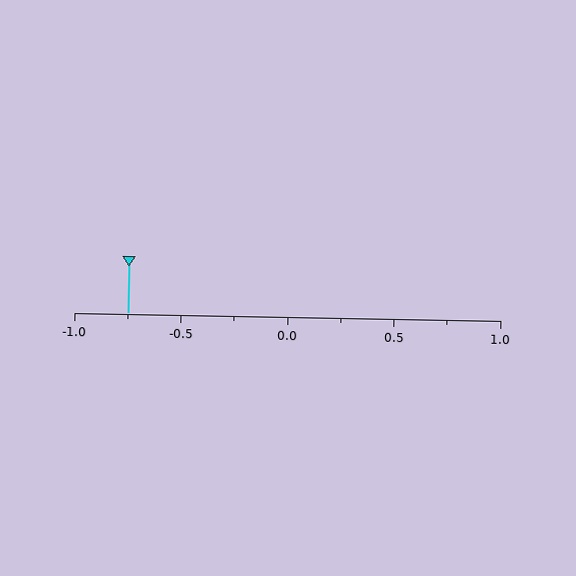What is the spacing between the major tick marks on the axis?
The major ticks are spaced 0.5 apart.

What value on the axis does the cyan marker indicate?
The marker indicates approximately -0.75.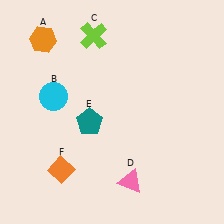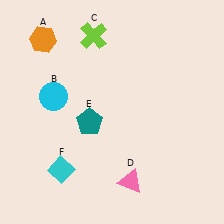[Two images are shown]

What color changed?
The diamond (F) changed from orange in Image 1 to cyan in Image 2.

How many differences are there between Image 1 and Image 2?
There is 1 difference between the two images.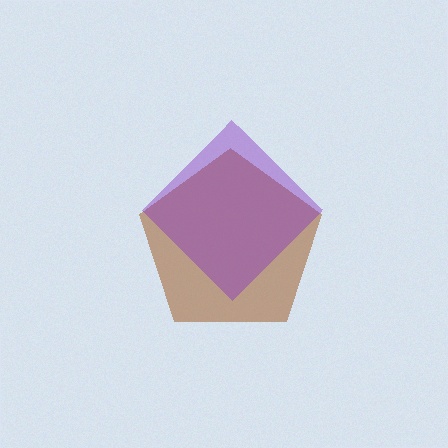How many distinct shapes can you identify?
There are 2 distinct shapes: a brown pentagon, a purple diamond.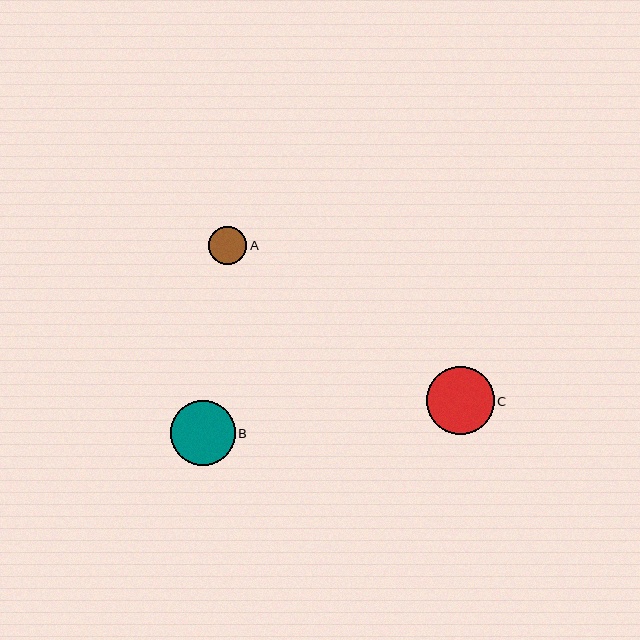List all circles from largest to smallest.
From largest to smallest: C, B, A.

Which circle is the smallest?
Circle A is the smallest with a size of approximately 38 pixels.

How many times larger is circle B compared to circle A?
Circle B is approximately 1.7 times the size of circle A.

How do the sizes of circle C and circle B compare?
Circle C and circle B are approximately the same size.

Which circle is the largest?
Circle C is the largest with a size of approximately 68 pixels.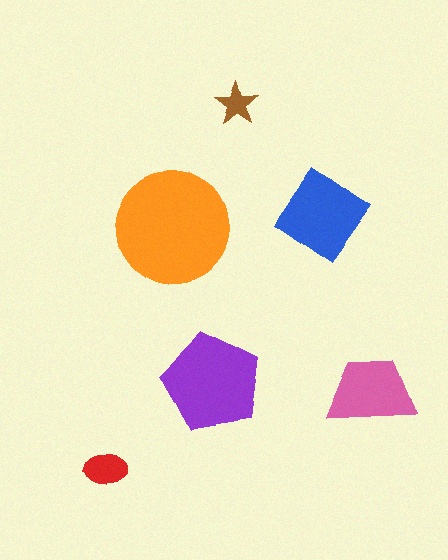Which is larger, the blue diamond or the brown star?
The blue diamond.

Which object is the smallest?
The brown star.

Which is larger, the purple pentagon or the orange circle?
The orange circle.